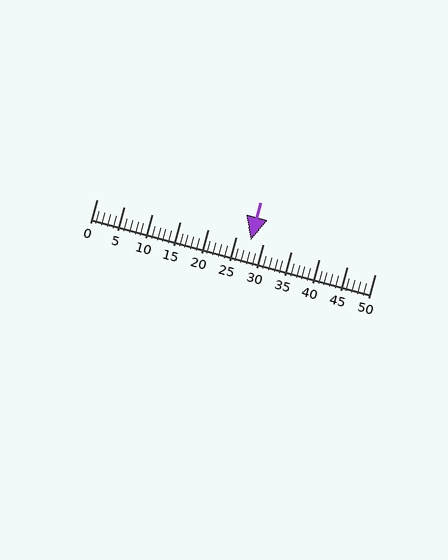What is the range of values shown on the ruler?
The ruler shows values from 0 to 50.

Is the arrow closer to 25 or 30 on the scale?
The arrow is closer to 30.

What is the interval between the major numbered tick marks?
The major tick marks are spaced 5 units apart.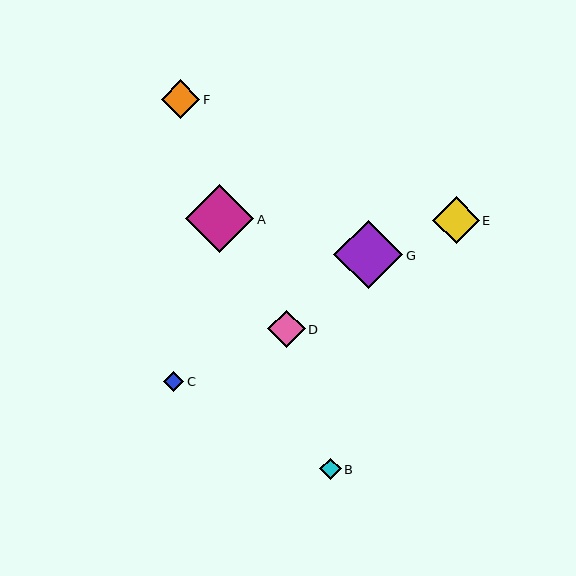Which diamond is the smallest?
Diamond C is the smallest with a size of approximately 20 pixels.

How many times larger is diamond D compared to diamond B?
Diamond D is approximately 1.7 times the size of diamond B.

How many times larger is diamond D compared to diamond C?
Diamond D is approximately 1.8 times the size of diamond C.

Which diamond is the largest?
Diamond G is the largest with a size of approximately 69 pixels.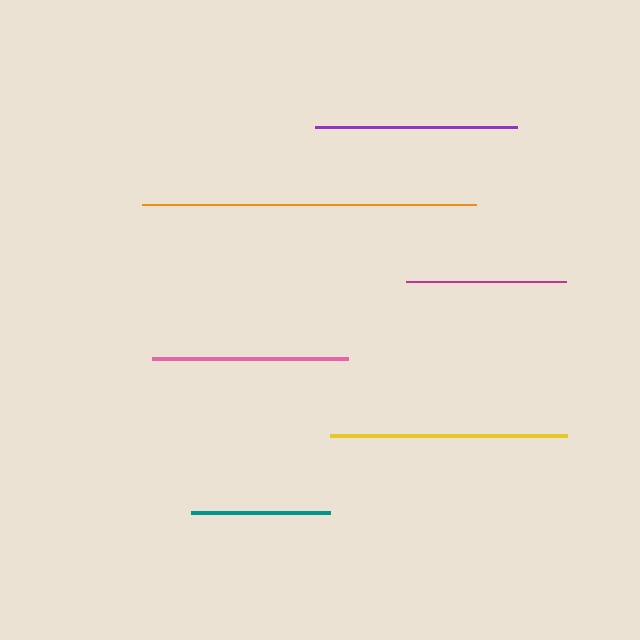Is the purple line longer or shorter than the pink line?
The purple line is longer than the pink line.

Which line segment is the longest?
The orange line is the longest at approximately 334 pixels.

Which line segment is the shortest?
The teal line is the shortest at approximately 140 pixels.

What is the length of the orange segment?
The orange segment is approximately 334 pixels long.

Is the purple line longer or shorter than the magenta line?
The purple line is longer than the magenta line.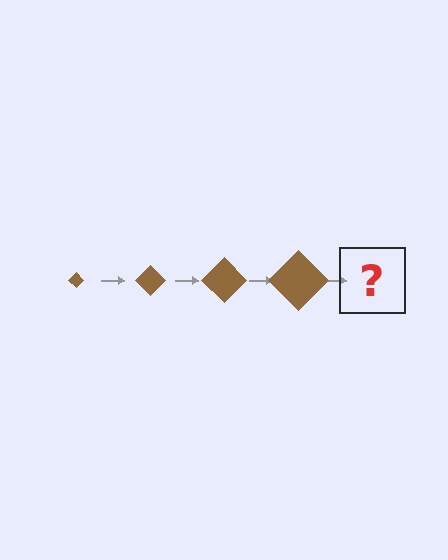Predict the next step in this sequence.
The next step is a brown diamond, larger than the previous one.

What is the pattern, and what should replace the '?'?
The pattern is that the diamond gets progressively larger each step. The '?' should be a brown diamond, larger than the previous one.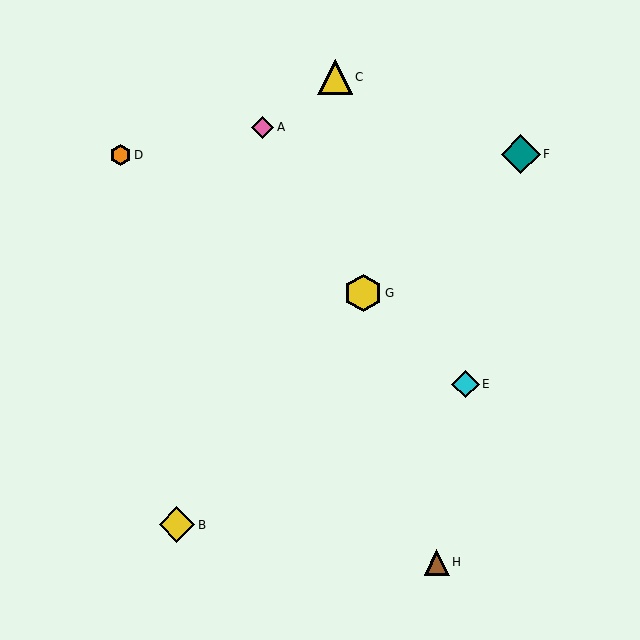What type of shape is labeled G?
Shape G is a yellow hexagon.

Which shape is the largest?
The teal diamond (labeled F) is the largest.